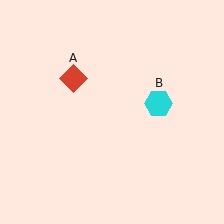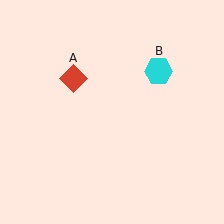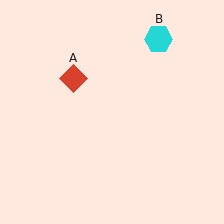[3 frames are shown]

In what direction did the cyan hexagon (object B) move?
The cyan hexagon (object B) moved up.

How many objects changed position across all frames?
1 object changed position: cyan hexagon (object B).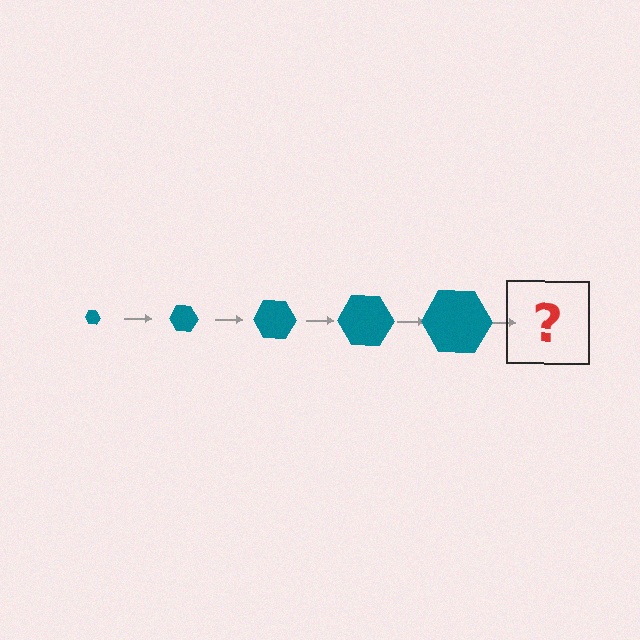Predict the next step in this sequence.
The next step is a teal hexagon, larger than the previous one.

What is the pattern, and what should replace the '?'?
The pattern is that the hexagon gets progressively larger each step. The '?' should be a teal hexagon, larger than the previous one.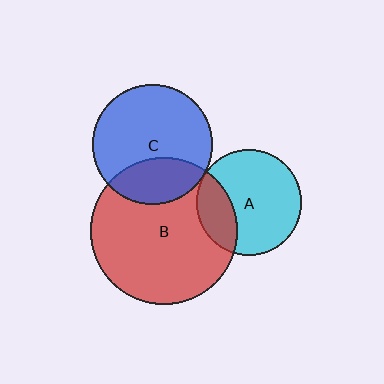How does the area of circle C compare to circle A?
Approximately 1.3 times.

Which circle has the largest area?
Circle B (red).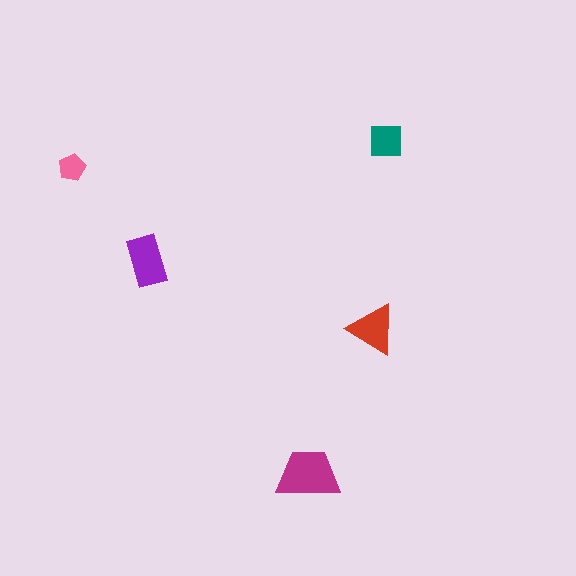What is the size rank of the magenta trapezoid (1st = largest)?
1st.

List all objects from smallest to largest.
The pink pentagon, the teal square, the red triangle, the purple rectangle, the magenta trapezoid.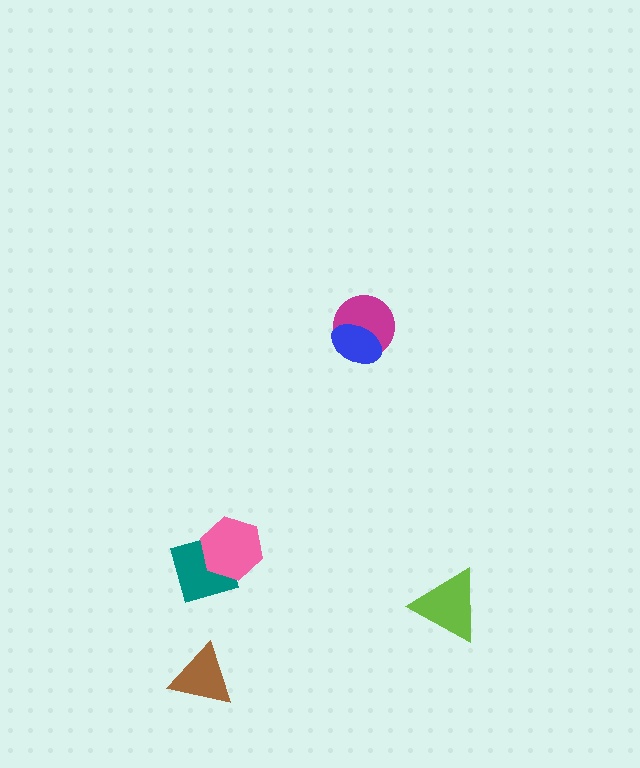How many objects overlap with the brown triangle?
0 objects overlap with the brown triangle.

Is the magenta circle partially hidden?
Yes, it is partially covered by another shape.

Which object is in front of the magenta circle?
The blue ellipse is in front of the magenta circle.